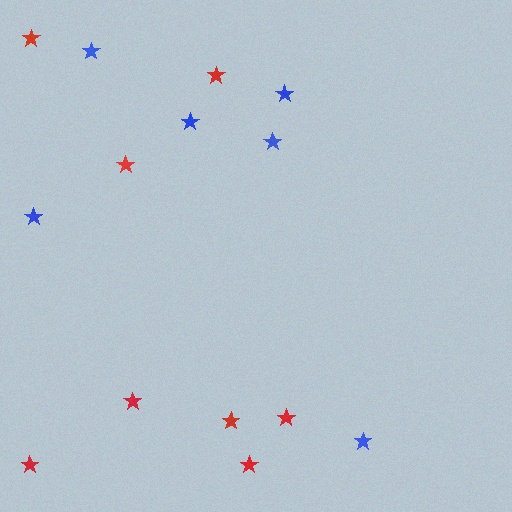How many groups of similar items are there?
There are 2 groups: one group of red stars (8) and one group of blue stars (6).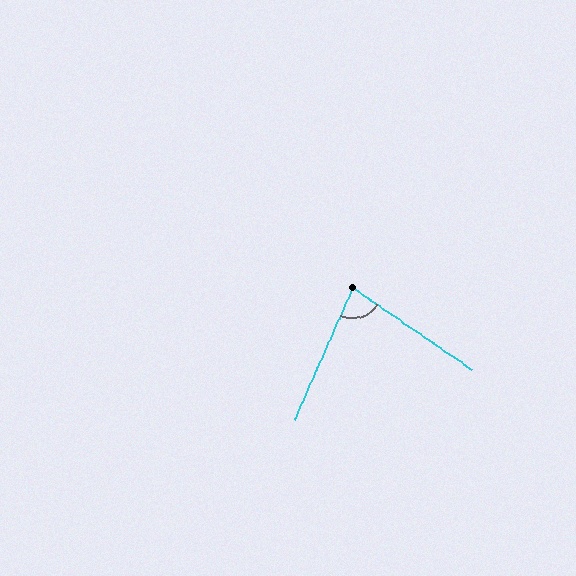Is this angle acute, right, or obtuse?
It is acute.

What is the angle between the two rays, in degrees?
Approximately 79 degrees.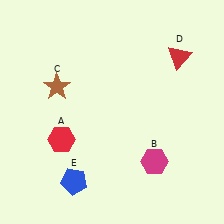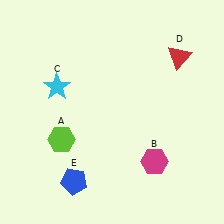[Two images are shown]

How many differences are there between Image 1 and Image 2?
There are 2 differences between the two images.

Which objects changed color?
A changed from red to lime. C changed from brown to cyan.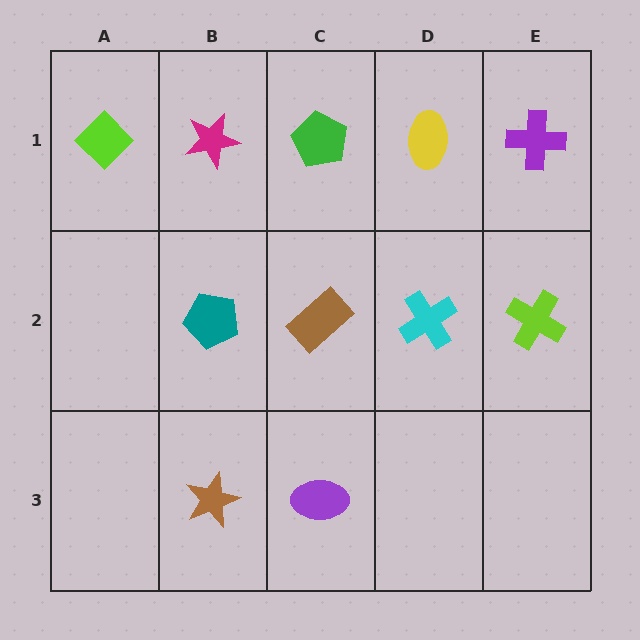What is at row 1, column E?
A purple cross.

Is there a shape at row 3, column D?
No, that cell is empty.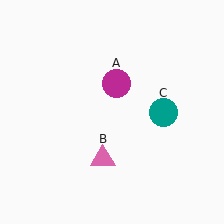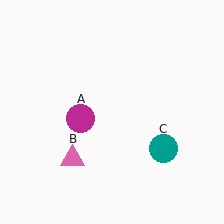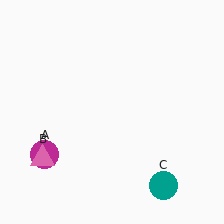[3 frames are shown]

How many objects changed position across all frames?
3 objects changed position: magenta circle (object A), pink triangle (object B), teal circle (object C).